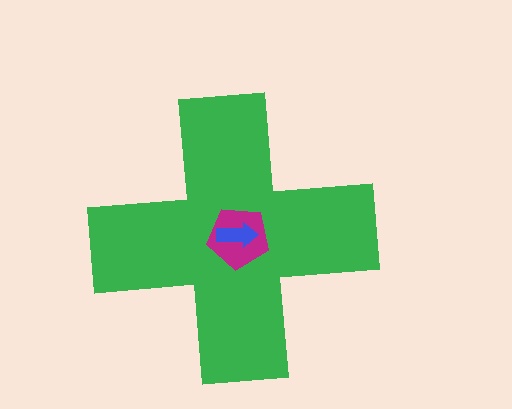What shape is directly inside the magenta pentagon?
The blue arrow.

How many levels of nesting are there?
3.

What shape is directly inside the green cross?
The magenta pentagon.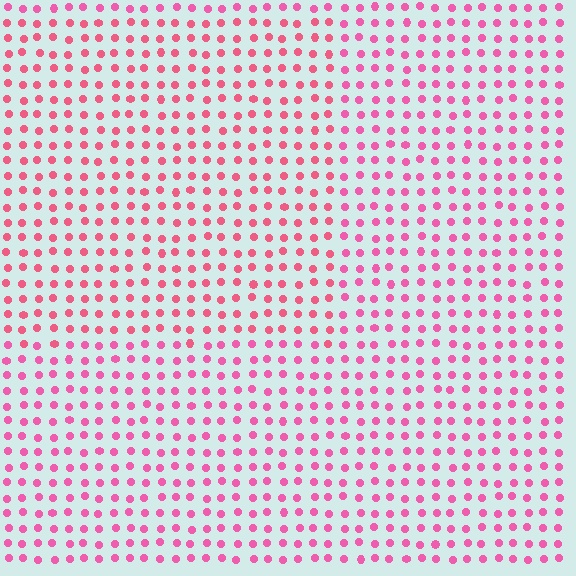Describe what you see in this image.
The image is filled with small pink elements in a uniform arrangement. A rectangle-shaped region is visible where the elements are tinted to a slightly different hue, forming a subtle color boundary.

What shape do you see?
I see a rectangle.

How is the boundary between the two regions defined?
The boundary is defined purely by a slight shift in hue (about 18 degrees). Spacing, size, and orientation are identical on both sides.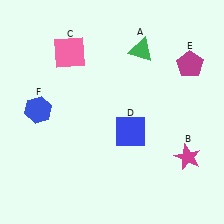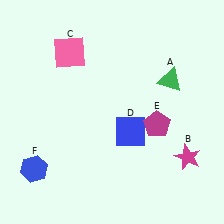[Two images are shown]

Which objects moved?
The objects that moved are: the green triangle (A), the magenta pentagon (E), the blue hexagon (F).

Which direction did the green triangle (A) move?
The green triangle (A) moved down.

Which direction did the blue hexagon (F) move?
The blue hexagon (F) moved down.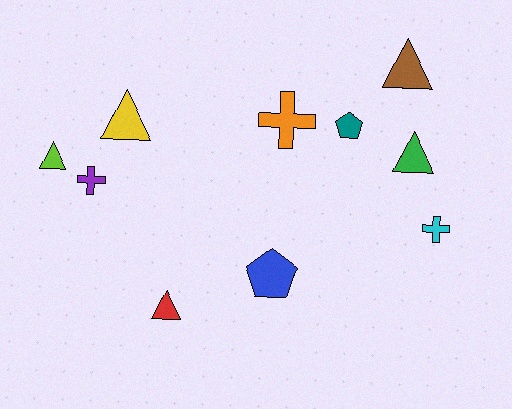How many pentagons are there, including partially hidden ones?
There are 2 pentagons.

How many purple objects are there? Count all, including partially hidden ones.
There is 1 purple object.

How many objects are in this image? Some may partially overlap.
There are 10 objects.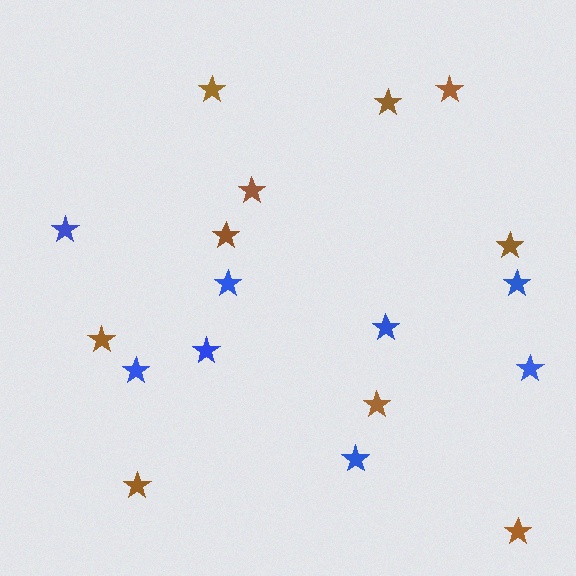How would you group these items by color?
There are 2 groups: one group of blue stars (8) and one group of brown stars (10).